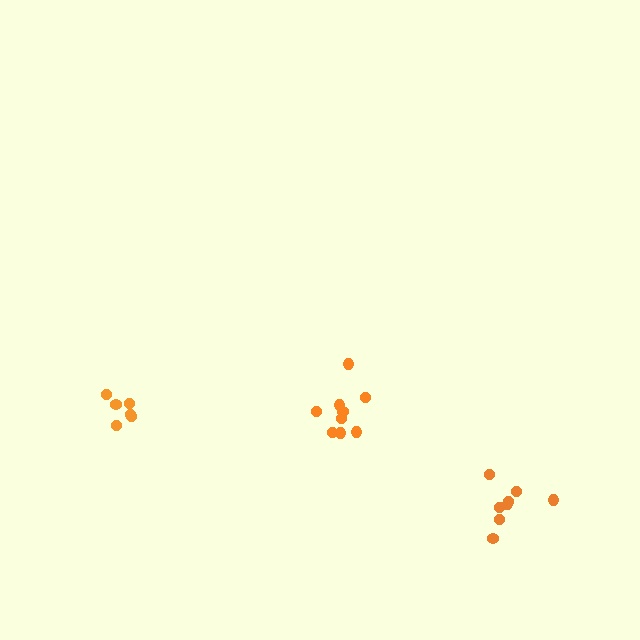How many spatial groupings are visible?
There are 3 spatial groupings.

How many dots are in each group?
Group 1: 9 dots, Group 2: 6 dots, Group 3: 8 dots (23 total).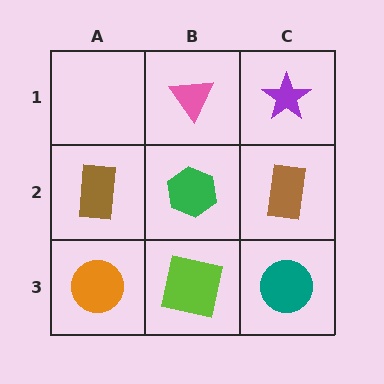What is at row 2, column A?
A brown rectangle.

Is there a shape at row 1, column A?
No, that cell is empty.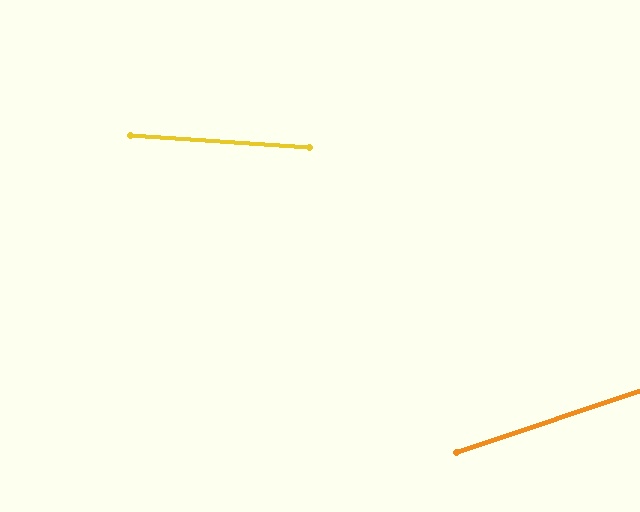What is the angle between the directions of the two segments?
Approximately 22 degrees.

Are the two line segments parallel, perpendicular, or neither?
Neither parallel nor perpendicular — they differ by about 22°.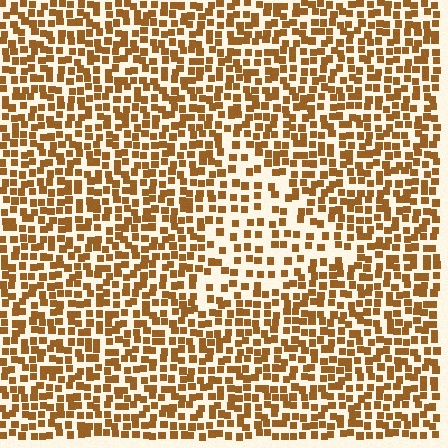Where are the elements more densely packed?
The elements are more densely packed outside the triangle boundary.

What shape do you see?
I see a triangle.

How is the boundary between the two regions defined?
The boundary is defined by a change in element density (approximately 1.8x ratio). All elements are the same color, size, and shape.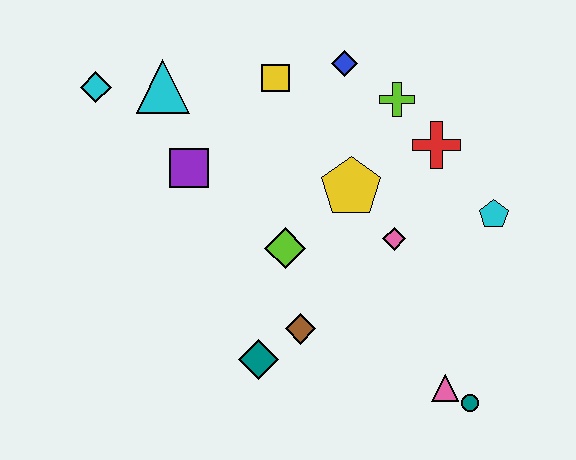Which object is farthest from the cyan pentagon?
The cyan diamond is farthest from the cyan pentagon.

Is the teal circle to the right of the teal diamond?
Yes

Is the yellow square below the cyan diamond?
No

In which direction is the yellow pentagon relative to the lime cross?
The yellow pentagon is below the lime cross.